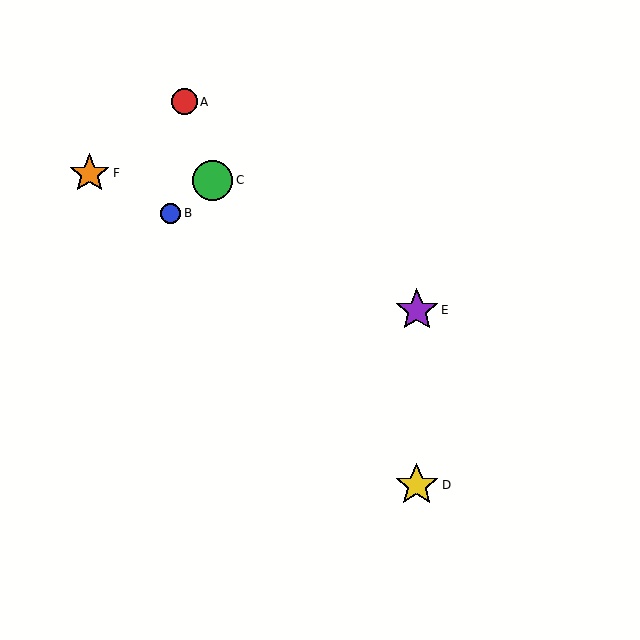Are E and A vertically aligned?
No, E is at x≈417 and A is at x≈185.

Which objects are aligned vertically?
Objects D, E are aligned vertically.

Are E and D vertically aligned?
Yes, both are at x≈417.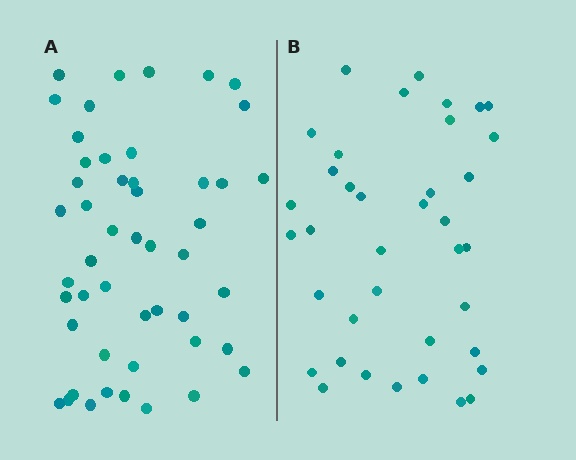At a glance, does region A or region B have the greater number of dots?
Region A (the left region) has more dots.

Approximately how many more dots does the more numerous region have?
Region A has roughly 12 or so more dots than region B.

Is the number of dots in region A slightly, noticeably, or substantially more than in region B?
Region A has noticeably more, but not dramatically so. The ratio is roughly 1.3 to 1.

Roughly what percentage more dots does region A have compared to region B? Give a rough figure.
About 30% more.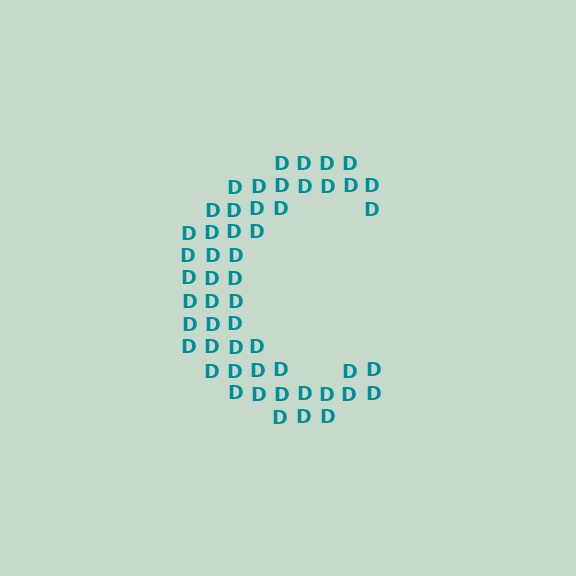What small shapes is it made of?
It is made of small letter D's.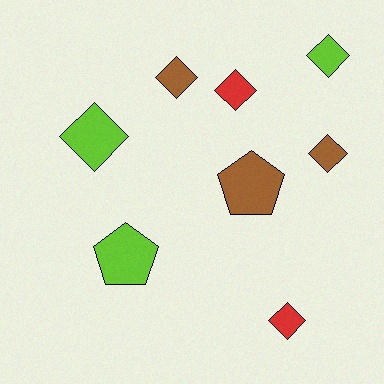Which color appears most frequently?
Brown, with 3 objects.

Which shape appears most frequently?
Diamond, with 6 objects.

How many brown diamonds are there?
There are 2 brown diamonds.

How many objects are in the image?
There are 8 objects.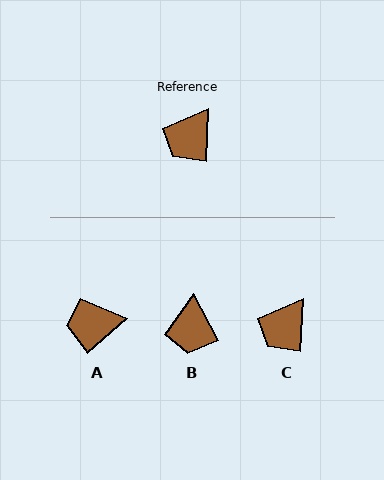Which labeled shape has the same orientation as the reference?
C.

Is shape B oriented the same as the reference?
No, it is off by about 31 degrees.